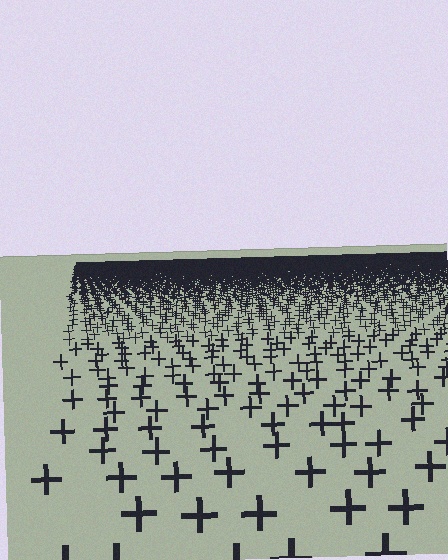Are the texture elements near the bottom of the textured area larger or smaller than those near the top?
Larger. Near the bottom, elements are closer to the viewer and appear at a bigger on-screen size.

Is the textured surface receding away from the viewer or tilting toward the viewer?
The surface is receding away from the viewer. Texture elements get smaller and denser toward the top.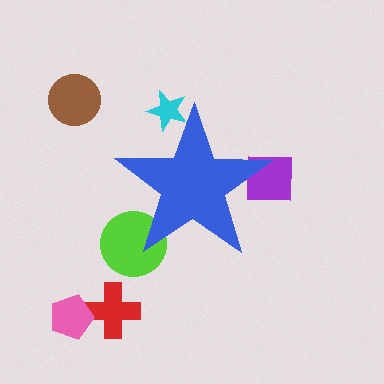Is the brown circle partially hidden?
No, the brown circle is fully visible.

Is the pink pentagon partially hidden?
No, the pink pentagon is fully visible.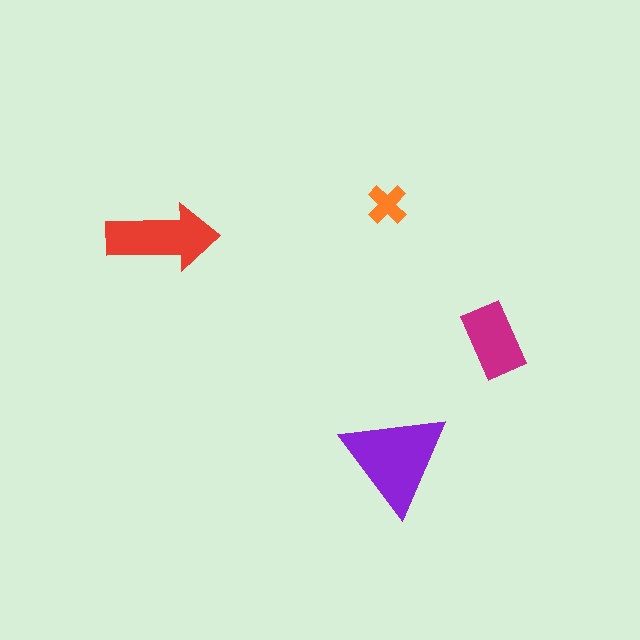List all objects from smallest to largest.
The orange cross, the magenta rectangle, the red arrow, the purple triangle.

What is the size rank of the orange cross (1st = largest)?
4th.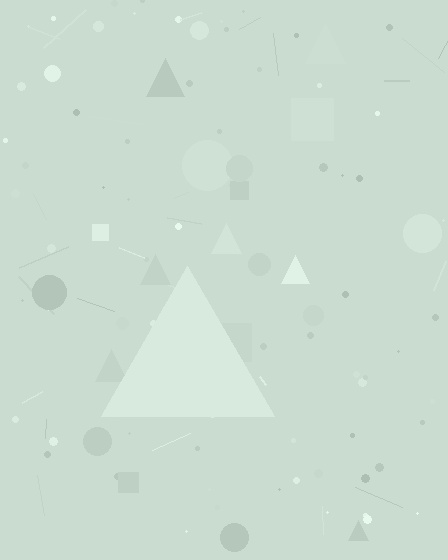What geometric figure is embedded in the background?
A triangle is embedded in the background.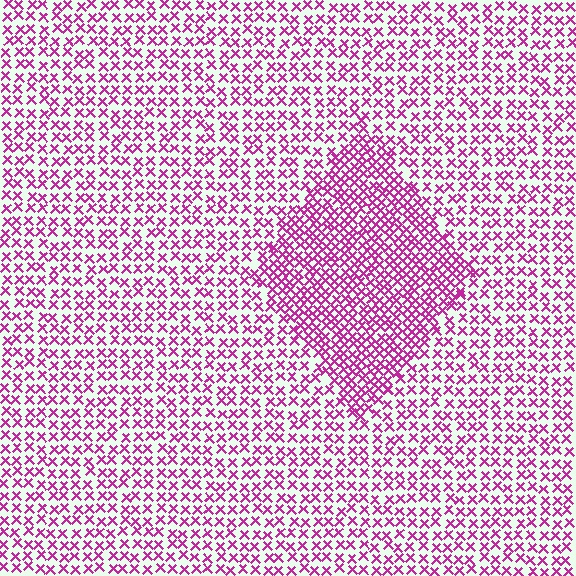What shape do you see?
I see a diamond.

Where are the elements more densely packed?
The elements are more densely packed inside the diamond boundary.